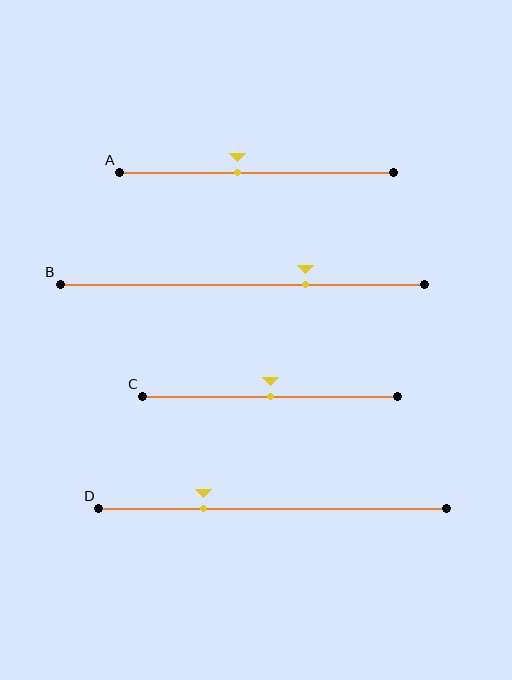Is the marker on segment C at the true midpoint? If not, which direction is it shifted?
Yes, the marker on segment C is at the true midpoint.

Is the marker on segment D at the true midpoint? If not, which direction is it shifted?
No, the marker on segment D is shifted to the left by about 20% of the segment length.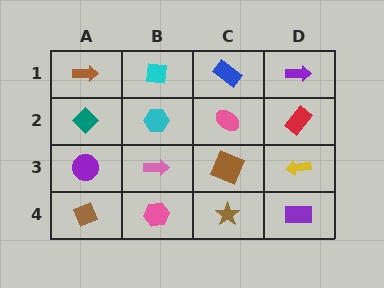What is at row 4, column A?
A brown diamond.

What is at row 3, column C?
A brown square.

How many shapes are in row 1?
4 shapes.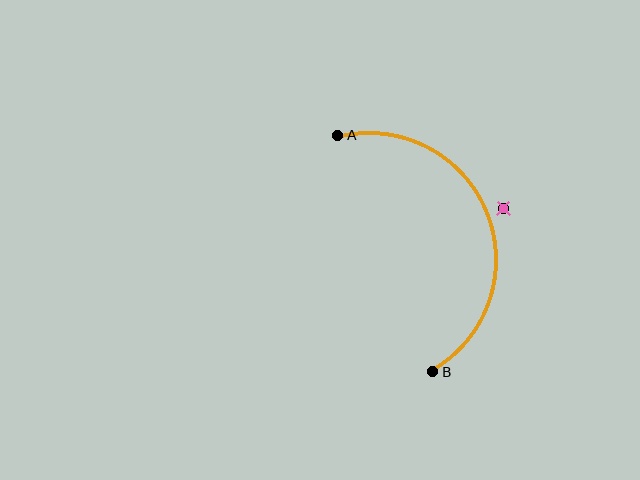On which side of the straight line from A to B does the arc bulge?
The arc bulges to the right of the straight line connecting A and B.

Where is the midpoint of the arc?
The arc midpoint is the point on the curve farthest from the straight line joining A and B. It sits to the right of that line.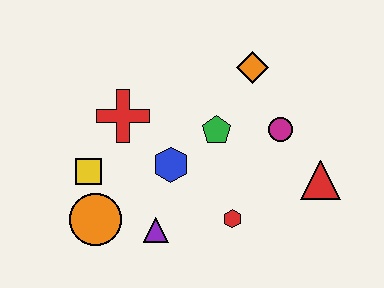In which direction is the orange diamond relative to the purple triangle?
The orange diamond is above the purple triangle.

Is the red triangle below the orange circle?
No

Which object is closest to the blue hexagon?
The green pentagon is closest to the blue hexagon.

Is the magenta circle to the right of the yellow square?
Yes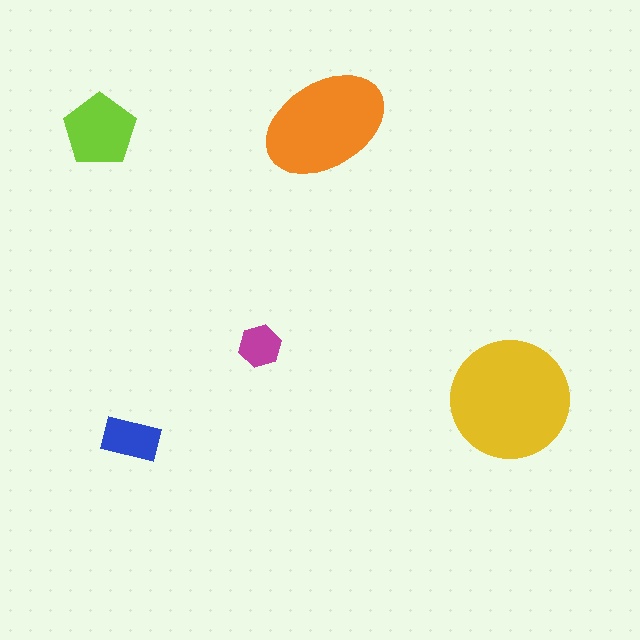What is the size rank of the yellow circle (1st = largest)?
1st.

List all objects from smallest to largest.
The magenta hexagon, the blue rectangle, the lime pentagon, the orange ellipse, the yellow circle.